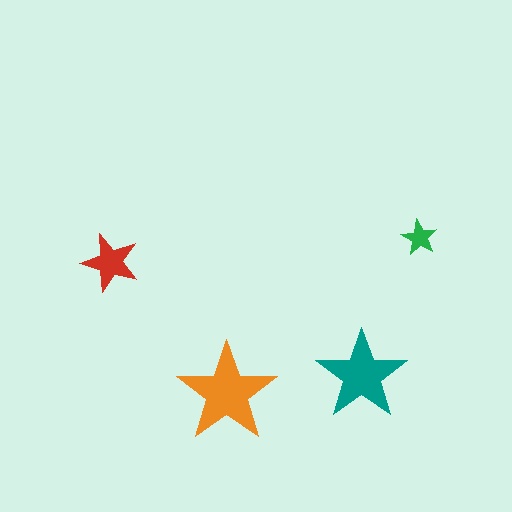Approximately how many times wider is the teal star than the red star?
About 1.5 times wider.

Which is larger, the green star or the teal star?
The teal one.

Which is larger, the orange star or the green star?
The orange one.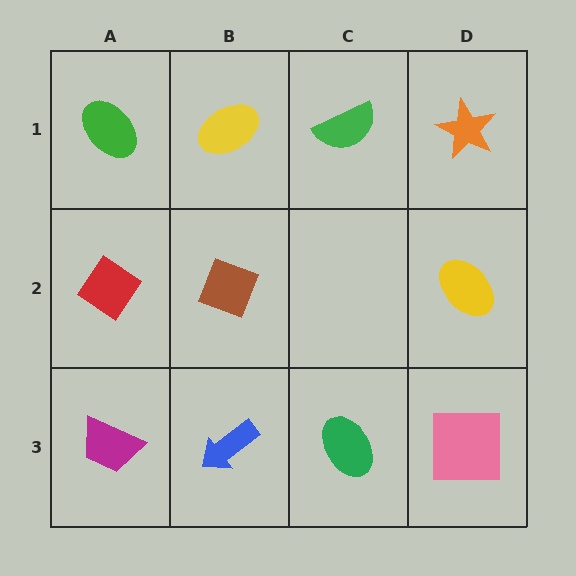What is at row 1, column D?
An orange star.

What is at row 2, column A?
A red diamond.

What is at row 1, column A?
A green ellipse.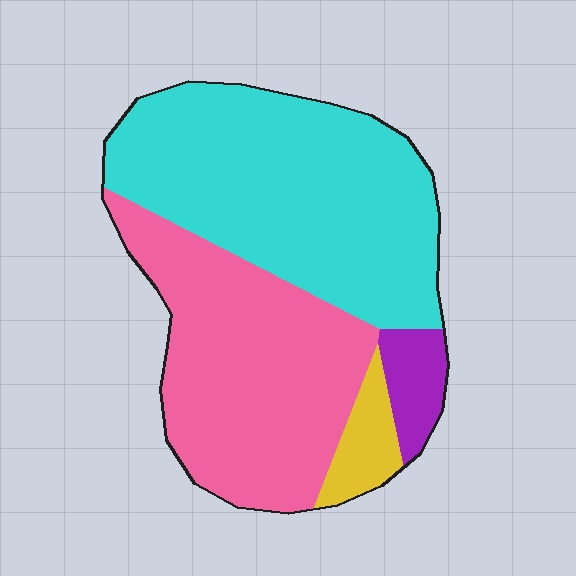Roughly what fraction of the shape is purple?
Purple takes up less than a sixth of the shape.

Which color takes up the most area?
Cyan, at roughly 50%.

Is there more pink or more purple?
Pink.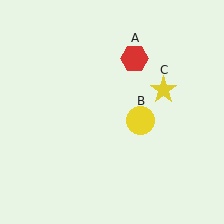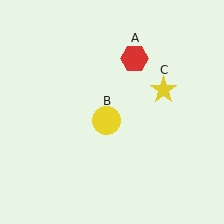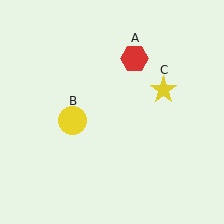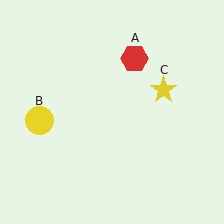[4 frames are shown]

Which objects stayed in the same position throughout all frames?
Red hexagon (object A) and yellow star (object C) remained stationary.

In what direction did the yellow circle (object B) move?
The yellow circle (object B) moved left.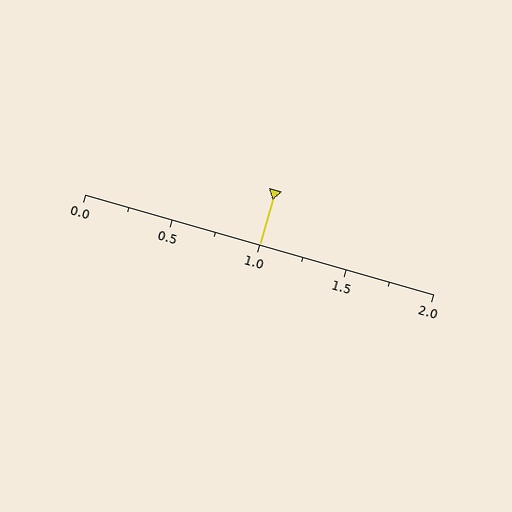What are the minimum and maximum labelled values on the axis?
The axis runs from 0.0 to 2.0.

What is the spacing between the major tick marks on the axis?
The major ticks are spaced 0.5 apart.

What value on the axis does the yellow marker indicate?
The marker indicates approximately 1.